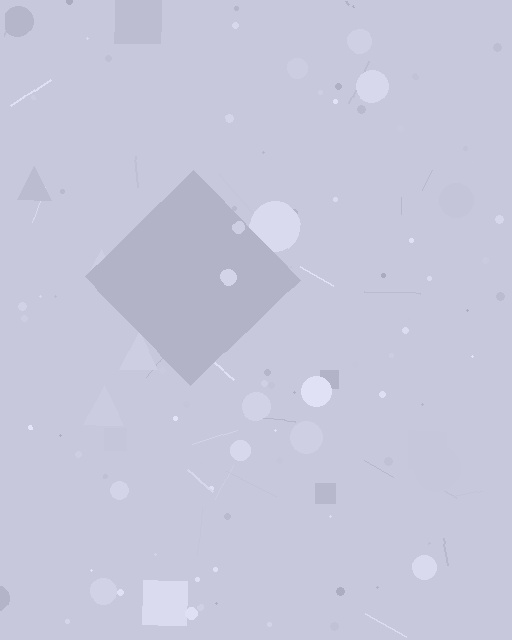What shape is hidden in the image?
A diamond is hidden in the image.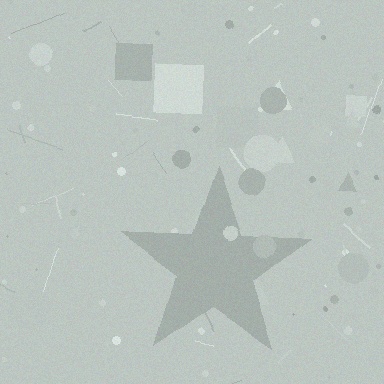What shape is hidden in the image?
A star is hidden in the image.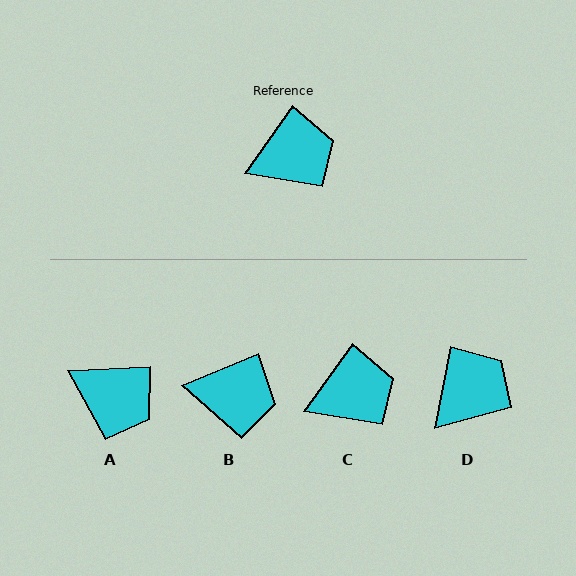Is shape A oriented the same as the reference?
No, it is off by about 52 degrees.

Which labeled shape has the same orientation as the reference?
C.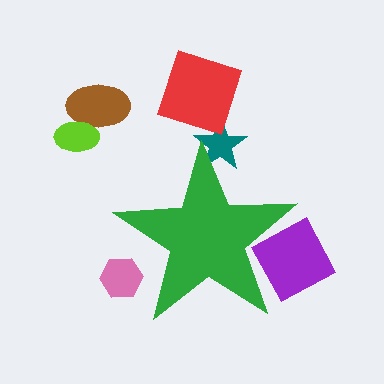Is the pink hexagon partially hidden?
Yes, the pink hexagon is partially hidden behind the green star.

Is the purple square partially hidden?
Yes, the purple square is partially hidden behind the green star.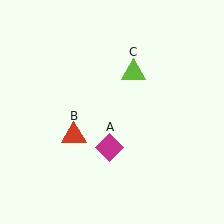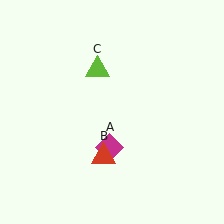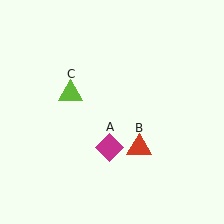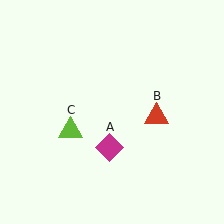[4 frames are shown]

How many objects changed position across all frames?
2 objects changed position: red triangle (object B), lime triangle (object C).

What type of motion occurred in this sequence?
The red triangle (object B), lime triangle (object C) rotated counterclockwise around the center of the scene.